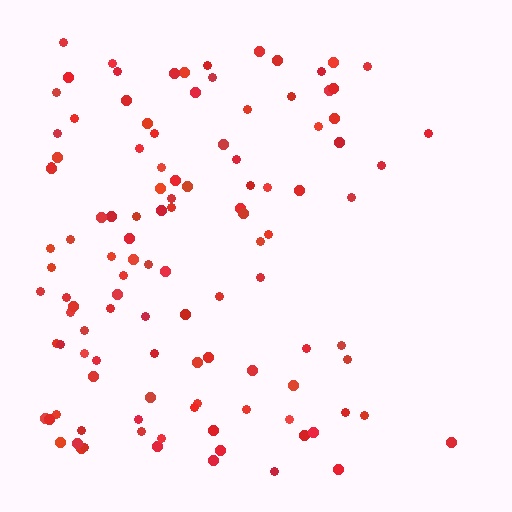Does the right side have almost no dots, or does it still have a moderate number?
Still a moderate number, just noticeably fewer than the left.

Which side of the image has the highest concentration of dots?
The left.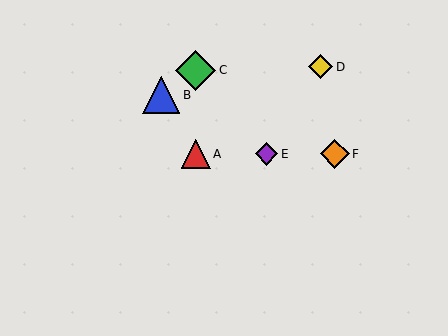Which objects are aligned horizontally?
Objects A, E, F are aligned horizontally.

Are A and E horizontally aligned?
Yes, both are at y≈154.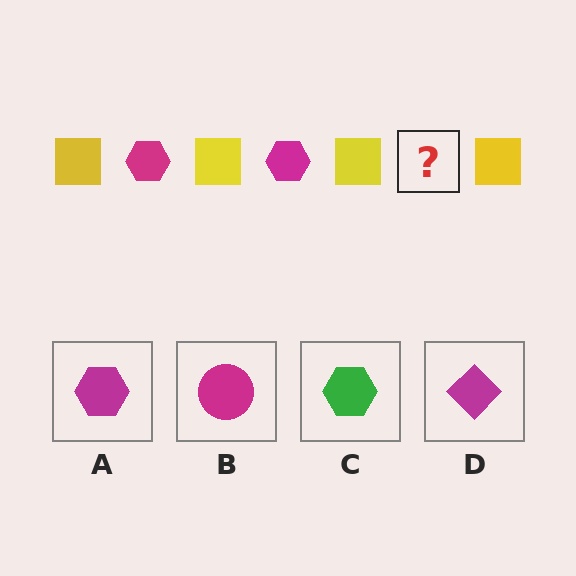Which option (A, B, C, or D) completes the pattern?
A.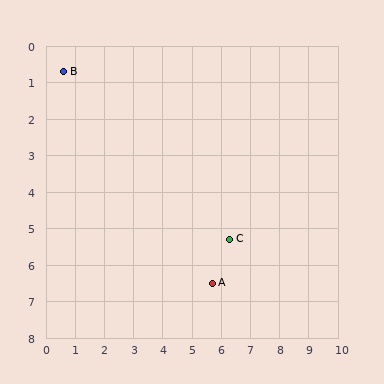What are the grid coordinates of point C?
Point C is at approximately (6.3, 5.3).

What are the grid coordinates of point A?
Point A is at approximately (5.7, 6.5).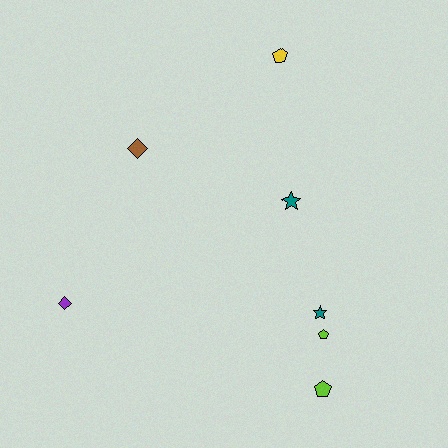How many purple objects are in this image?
There is 1 purple object.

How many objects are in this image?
There are 7 objects.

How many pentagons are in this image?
There are 3 pentagons.